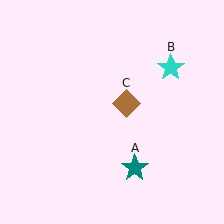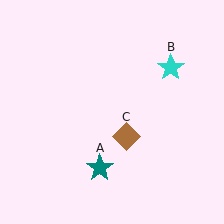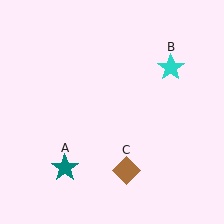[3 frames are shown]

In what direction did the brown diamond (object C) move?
The brown diamond (object C) moved down.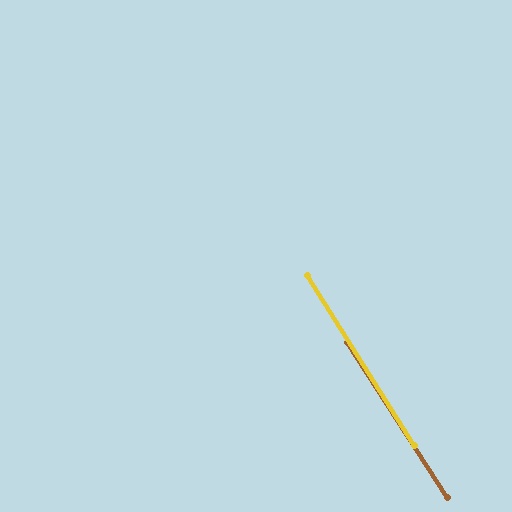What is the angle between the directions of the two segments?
Approximately 1 degree.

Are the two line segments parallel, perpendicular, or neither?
Parallel — their directions differ by only 0.8°.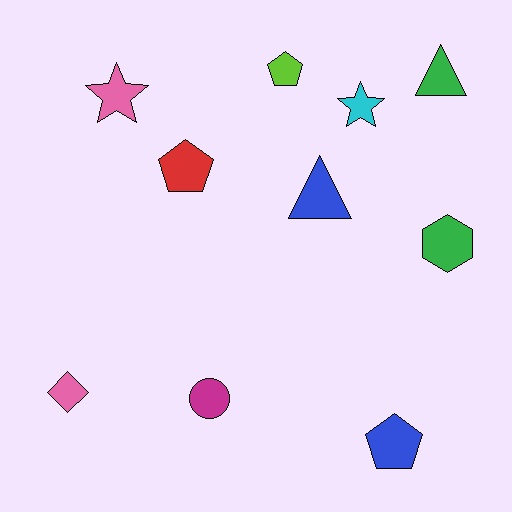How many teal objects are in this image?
There are no teal objects.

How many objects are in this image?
There are 10 objects.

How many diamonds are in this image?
There is 1 diamond.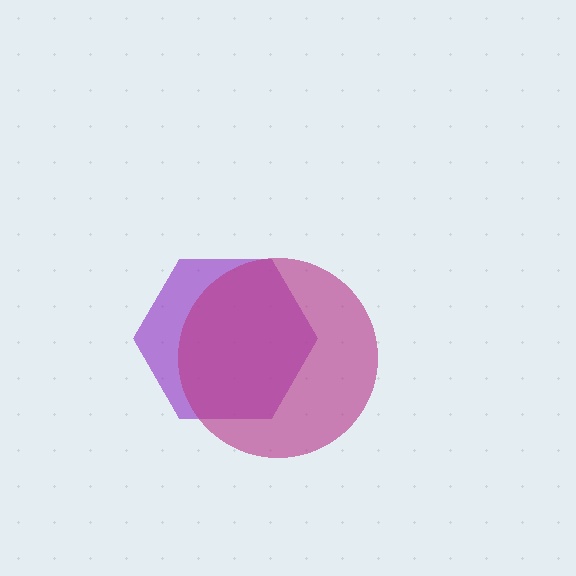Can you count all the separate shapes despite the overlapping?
Yes, there are 2 separate shapes.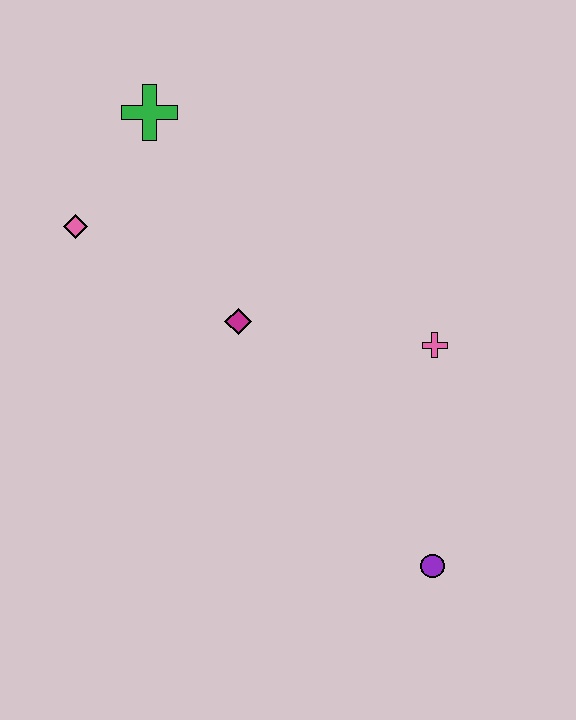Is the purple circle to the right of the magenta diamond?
Yes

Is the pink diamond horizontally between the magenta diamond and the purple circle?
No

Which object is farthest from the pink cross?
The pink diamond is farthest from the pink cross.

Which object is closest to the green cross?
The pink diamond is closest to the green cross.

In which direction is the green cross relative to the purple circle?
The green cross is above the purple circle.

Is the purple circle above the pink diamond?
No